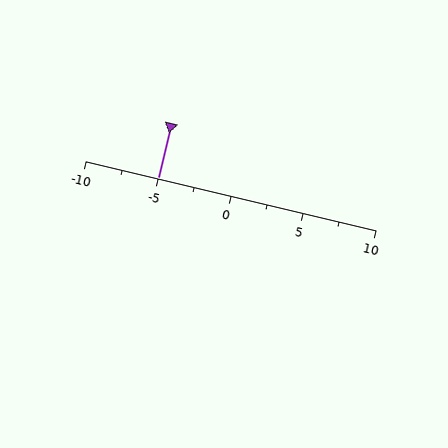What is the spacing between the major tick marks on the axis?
The major ticks are spaced 5 apart.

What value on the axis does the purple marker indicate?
The marker indicates approximately -5.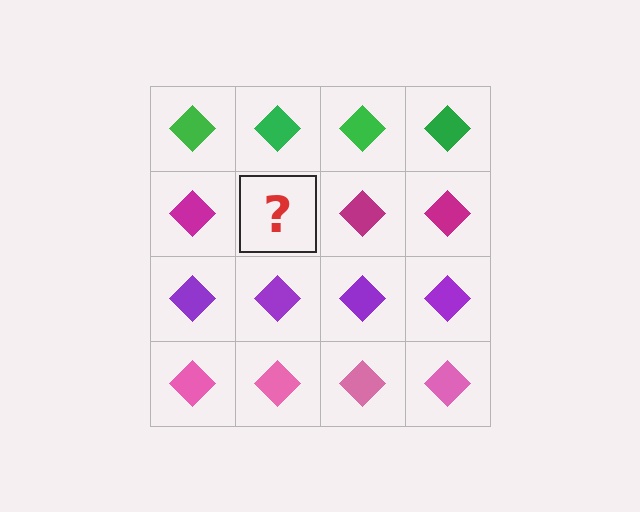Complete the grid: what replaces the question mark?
The question mark should be replaced with a magenta diamond.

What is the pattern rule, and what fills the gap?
The rule is that each row has a consistent color. The gap should be filled with a magenta diamond.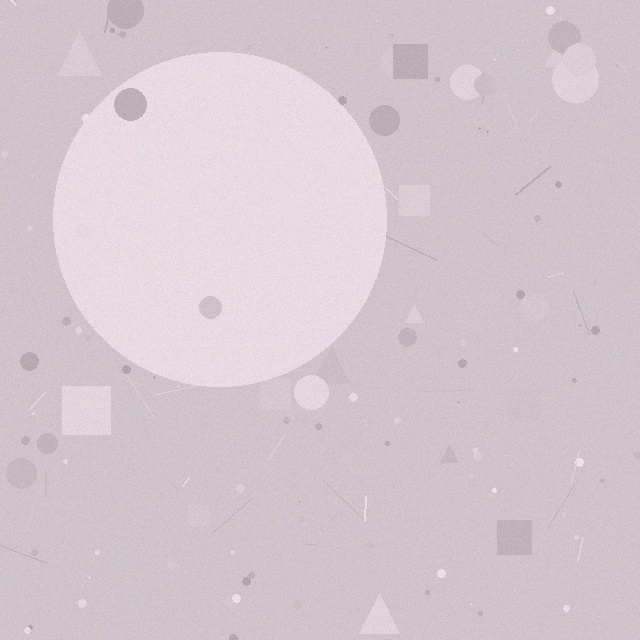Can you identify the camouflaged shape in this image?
The camouflaged shape is a circle.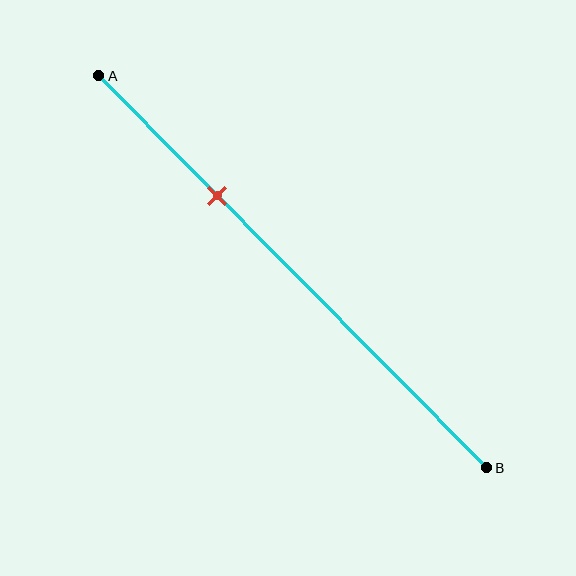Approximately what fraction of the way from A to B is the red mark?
The red mark is approximately 30% of the way from A to B.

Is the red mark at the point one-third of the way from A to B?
Yes, the mark is approximately at the one-third point.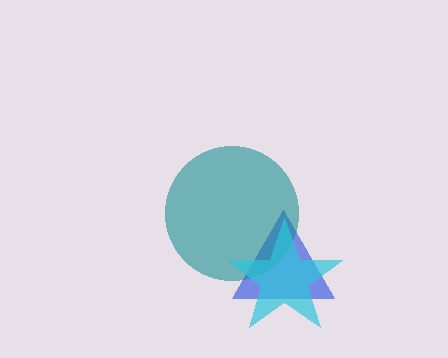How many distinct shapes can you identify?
There are 3 distinct shapes: a blue triangle, a teal circle, a cyan star.